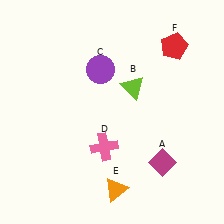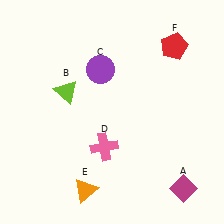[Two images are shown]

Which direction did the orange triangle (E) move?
The orange triangle (E) moved left.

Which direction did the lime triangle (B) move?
The lime triangle (B) moved left.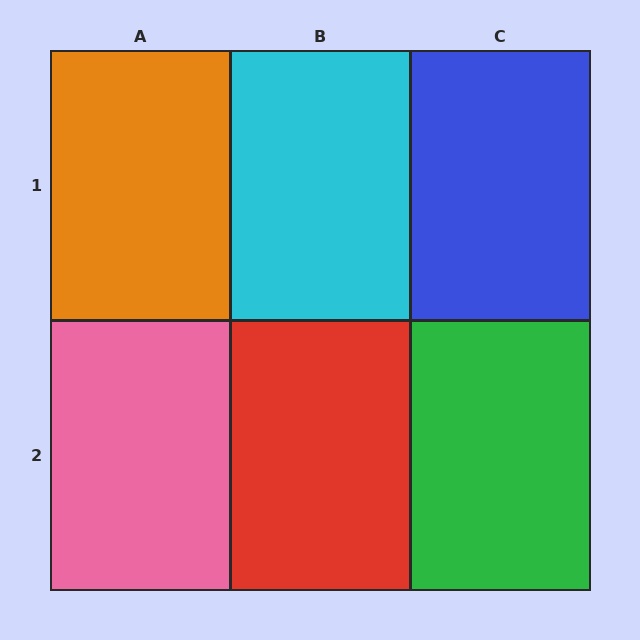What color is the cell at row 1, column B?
Cyan.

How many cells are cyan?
1 cell is cyan.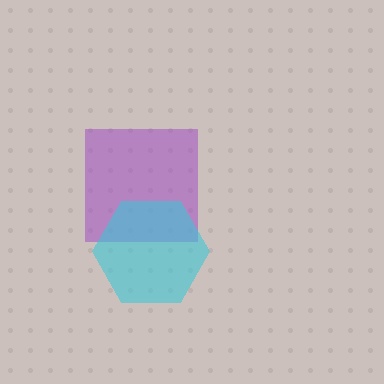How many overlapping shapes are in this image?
There are 2 overlapping shapes in the image.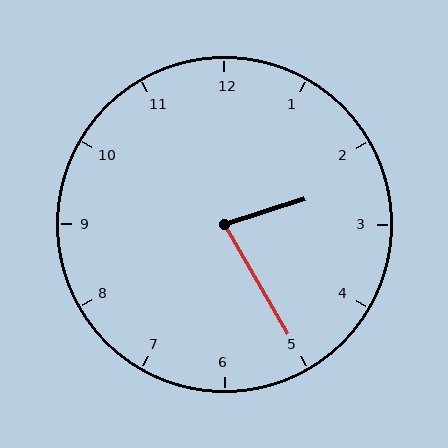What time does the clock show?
2:25.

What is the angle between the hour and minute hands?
Approximately 78 degrees.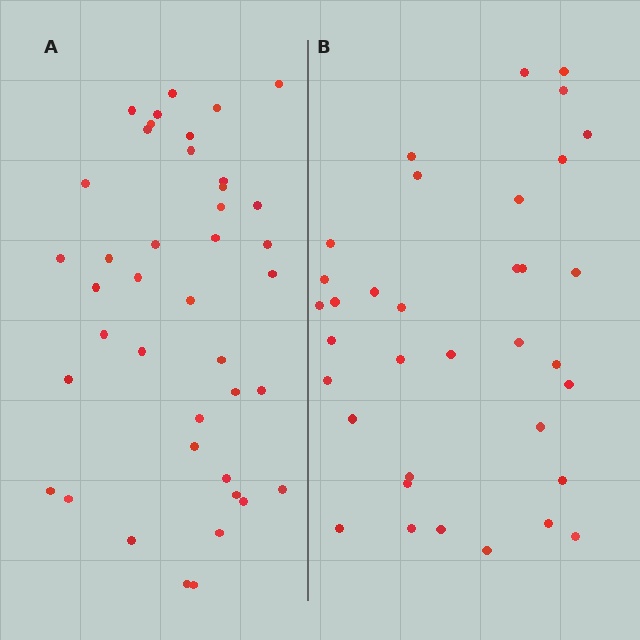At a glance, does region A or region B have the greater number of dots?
Region A (the left region) has more dots.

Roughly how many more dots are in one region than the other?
Region A has about 6 more dots than region B.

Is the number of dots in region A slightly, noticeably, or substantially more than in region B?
Region A has only slightly more — the two regions are fairly close. The ratio is roughly 1.2 to 1.